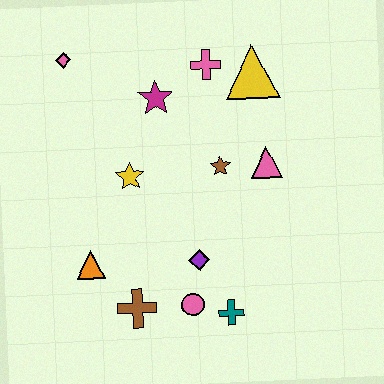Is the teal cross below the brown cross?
Yes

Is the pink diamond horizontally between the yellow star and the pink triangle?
No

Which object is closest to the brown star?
The pink triangle is closest to the brown star.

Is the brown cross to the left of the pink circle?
Yes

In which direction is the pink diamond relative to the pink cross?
The pink diamond is to the left of the pink cross.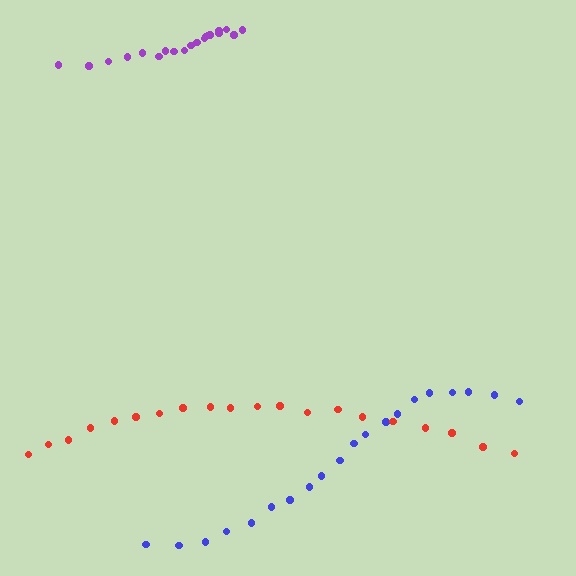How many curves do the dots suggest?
There are 3 distinct paths.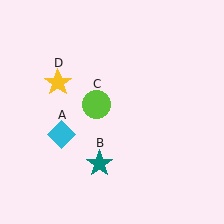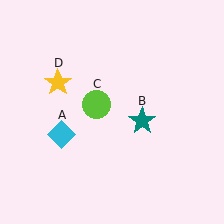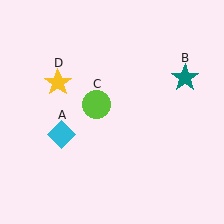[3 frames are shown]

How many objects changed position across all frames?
1 object changed position: teal star (object B).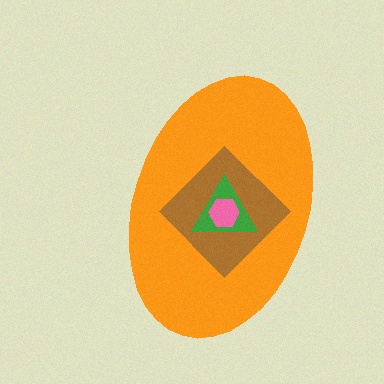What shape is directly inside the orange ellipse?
The brown diamond.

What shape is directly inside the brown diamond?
The green triangle.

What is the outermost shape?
The orange ellipse.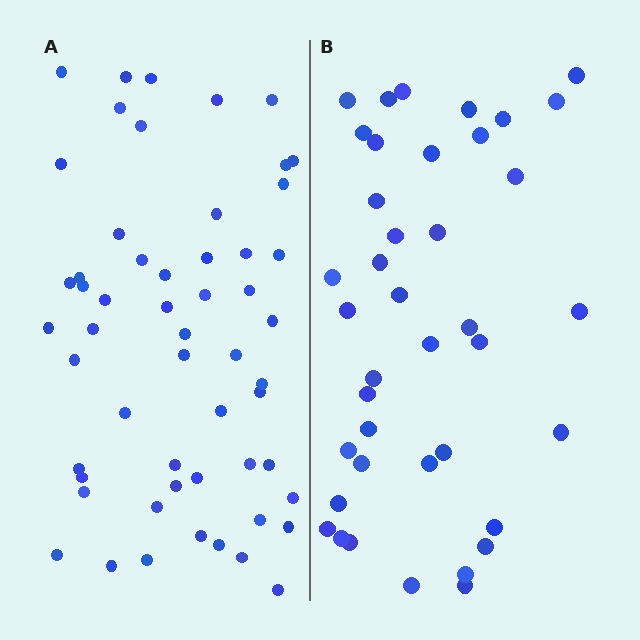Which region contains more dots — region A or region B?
Region A (the left region) has more dots.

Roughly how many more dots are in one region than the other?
Region A has approximately 15 more dots than region B.